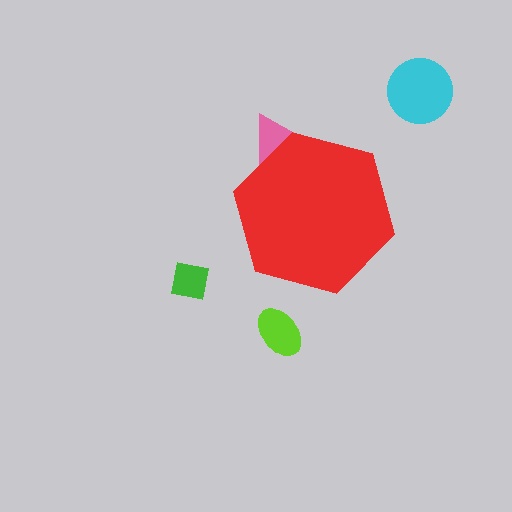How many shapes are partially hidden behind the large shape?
1 shape is partially hidden.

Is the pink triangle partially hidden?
Yes, the pink triangle is partially hidden behind the red hexagon.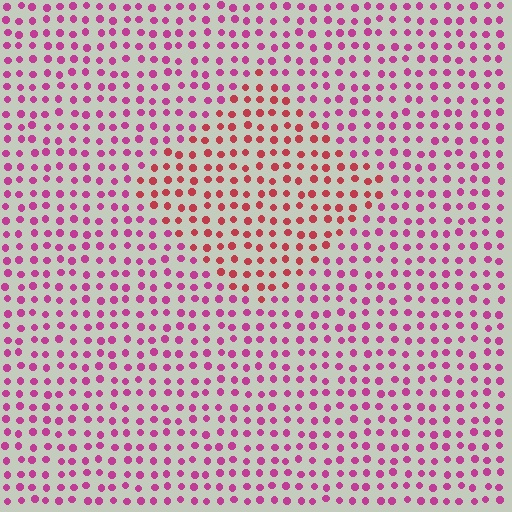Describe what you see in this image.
The image is filled with small magenta elements in a uniform arrangement. A diamond-shaped region is visible where the elements are tinted to a slightly different hue, forming a subtle color boundary.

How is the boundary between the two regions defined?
The boundary is defined purely by a slight shift in hue (about 34 degrees). Spacing, size, and orientation are identical on both sides.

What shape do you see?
I see a diamond.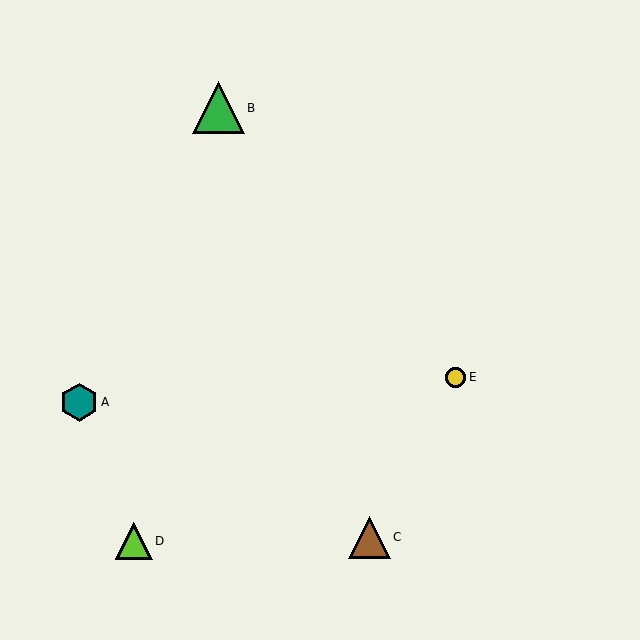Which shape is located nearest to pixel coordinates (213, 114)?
The green triangle (labeled B) at (218, 108) is nearest to that location.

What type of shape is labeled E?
Shape E is a yellow circle.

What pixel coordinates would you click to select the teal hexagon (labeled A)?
Click at (79, 402) to select the teal hexagon A.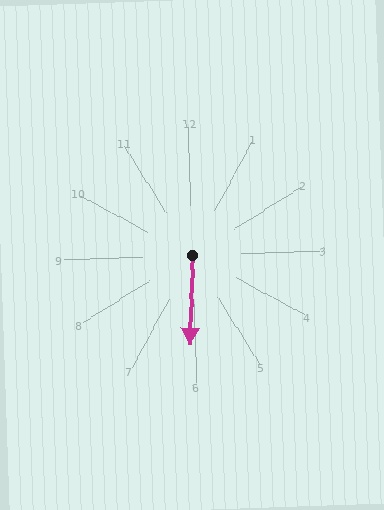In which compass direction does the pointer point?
South.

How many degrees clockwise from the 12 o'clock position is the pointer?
Approximately 183 degrees.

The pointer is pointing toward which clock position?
Roughly 6 o'clock.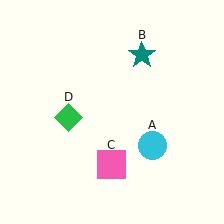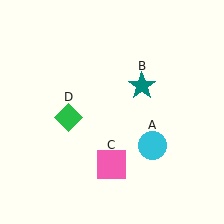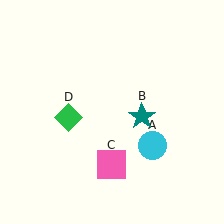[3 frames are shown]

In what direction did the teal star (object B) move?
The teal star (object B) moved down.